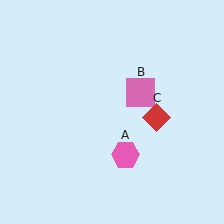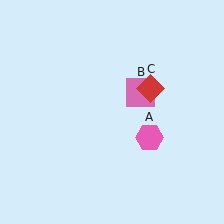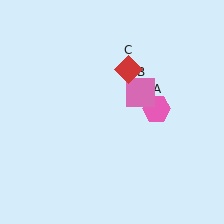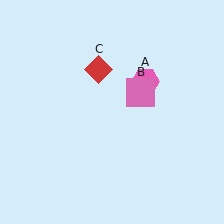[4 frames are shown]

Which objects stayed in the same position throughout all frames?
Pink square (object B) remained stationary.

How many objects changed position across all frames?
2 objects changed position: pink hexagon (object A), red diamond (object C).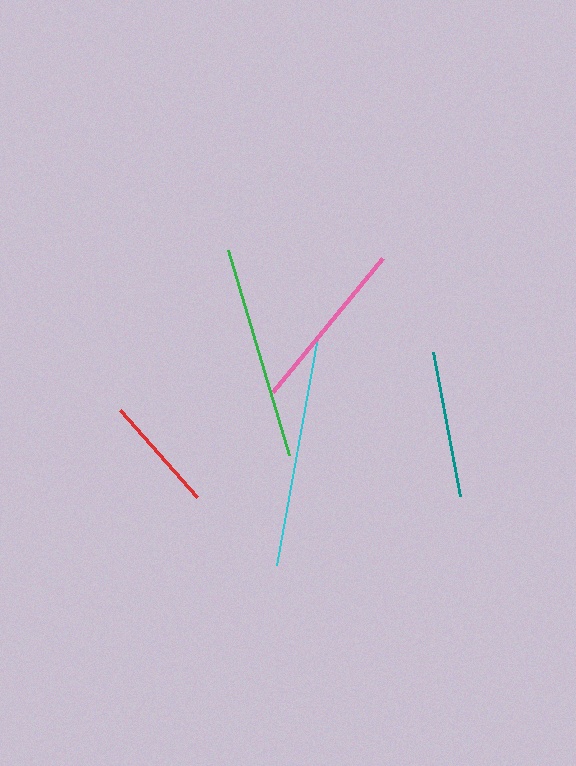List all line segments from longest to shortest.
From longest to shortest: cyan, green, pink, teal, red.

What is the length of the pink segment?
The pink segment is approximately 174 pixels long.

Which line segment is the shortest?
The red line is the shortest at approximately 117 pixels.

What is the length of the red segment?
The red segment is approximately 117 pixels long.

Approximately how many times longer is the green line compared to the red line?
The green line is approximately 1.8 times the length of the red line.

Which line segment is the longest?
The cyan line is the longest at approximately 232 pixels.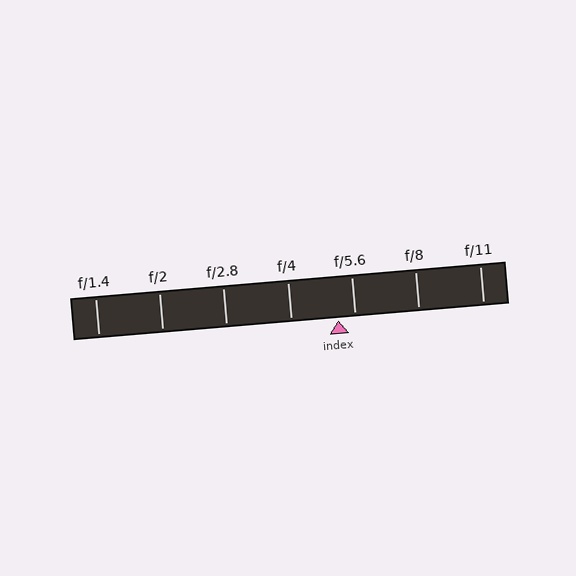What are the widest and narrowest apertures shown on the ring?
The widest aperture shown is f/1.4 and the narrowest is f/11.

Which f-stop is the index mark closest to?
The index mark is closest to f/5.6.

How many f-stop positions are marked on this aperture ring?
There are 7 f-stop positions marked.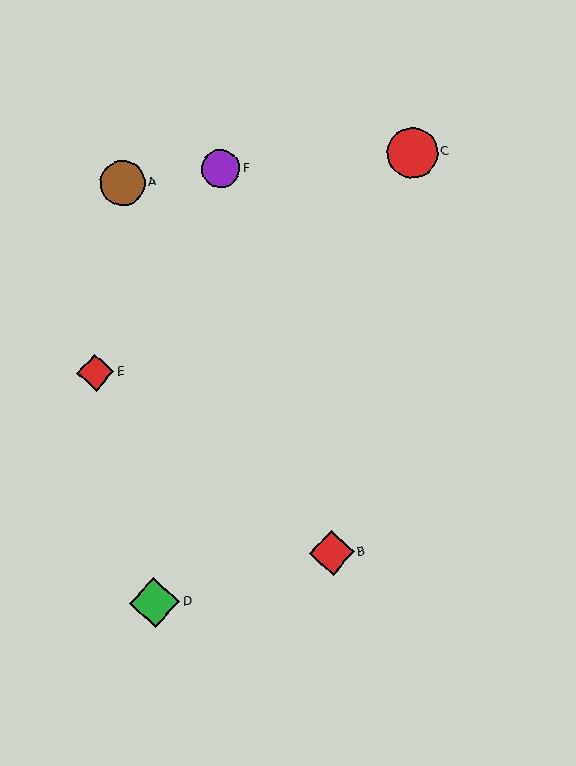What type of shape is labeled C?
Shape C is a red circle.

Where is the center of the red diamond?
The center of the red diamond is at (95, 373).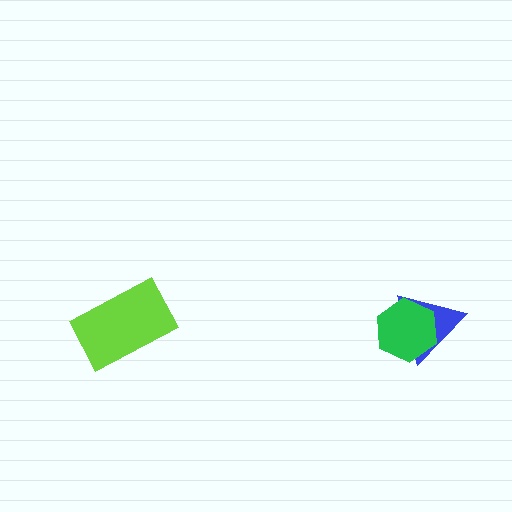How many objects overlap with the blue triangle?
1 object overlaps with the blue triangle.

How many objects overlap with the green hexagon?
1 object overlaps with the green hexagon.